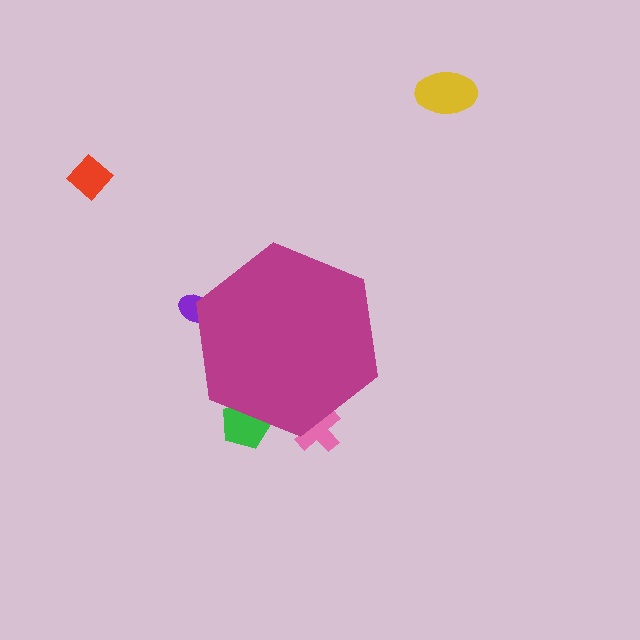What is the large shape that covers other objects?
A magenta hexagon.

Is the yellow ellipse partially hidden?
No, the yellow ellipse is fully visible.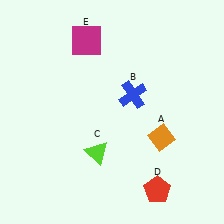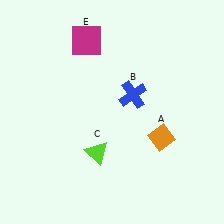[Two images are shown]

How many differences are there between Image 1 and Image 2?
There is 1 difference between the two images.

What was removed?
The red pentagon (D) was removed in Image 2.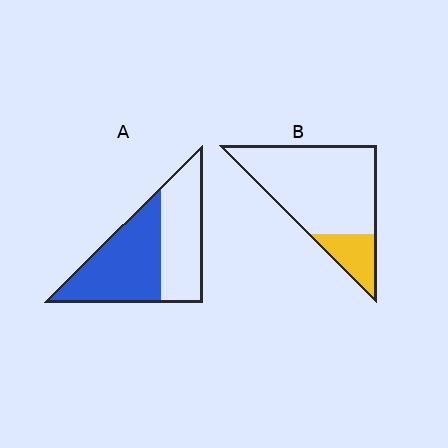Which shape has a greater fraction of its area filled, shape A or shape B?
Shape A.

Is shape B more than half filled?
No.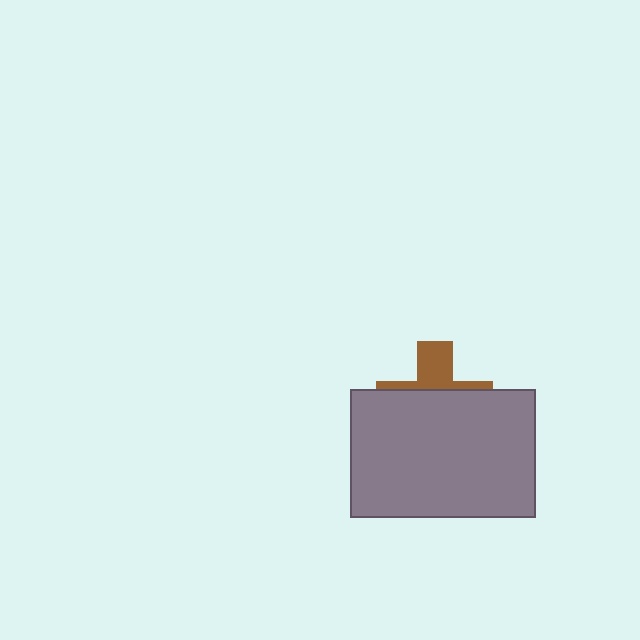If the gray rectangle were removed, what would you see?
You would see the complete brown cross.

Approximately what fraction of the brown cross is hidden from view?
Roughly 67% of the brown cross is hidden behind the gray rectangle.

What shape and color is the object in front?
The object in front is a gray rectangle.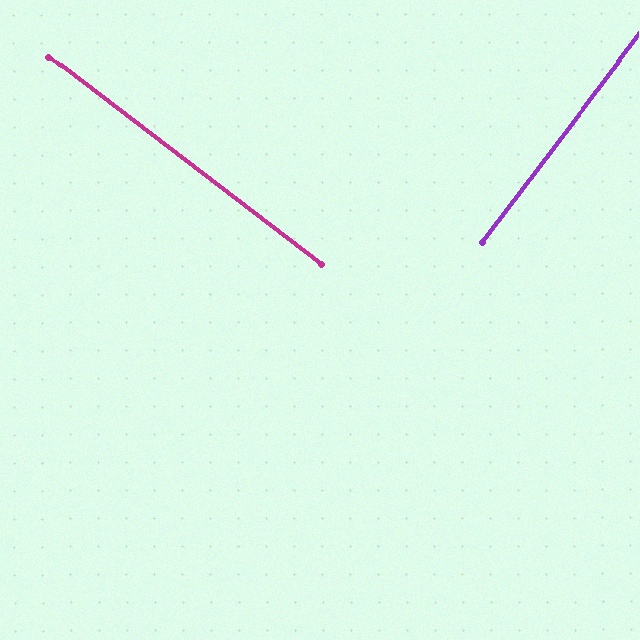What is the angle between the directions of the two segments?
Approximately 90 degrees.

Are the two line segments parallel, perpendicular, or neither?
Perpendicular — they meet at approximately 90°.